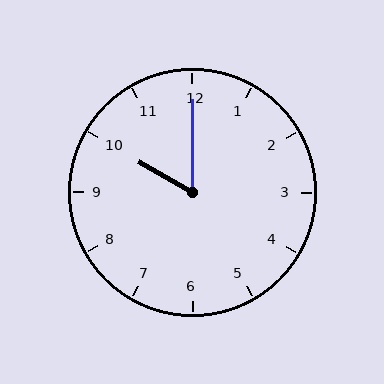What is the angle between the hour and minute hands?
Approximately 60 degrees.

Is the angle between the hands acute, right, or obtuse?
It is acute.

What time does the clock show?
10:00.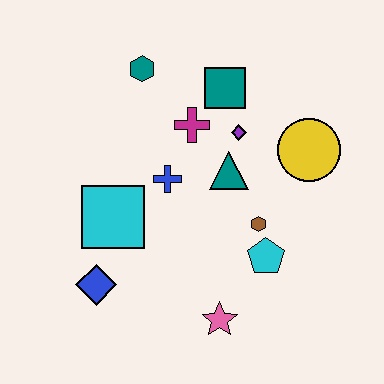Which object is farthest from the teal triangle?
The blue diamond is farthest from the teal triangle.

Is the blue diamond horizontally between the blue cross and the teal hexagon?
No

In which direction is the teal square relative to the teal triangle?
The teal square is above the teal triangle.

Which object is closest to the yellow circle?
The purple diamond is closest to the yellow circle.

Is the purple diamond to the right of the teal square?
Yes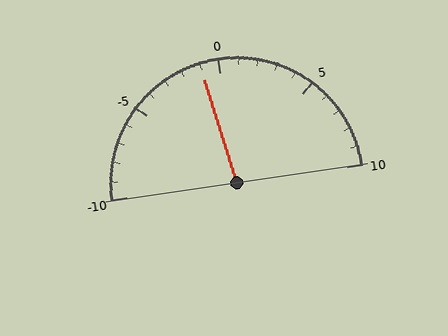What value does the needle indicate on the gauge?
The needle indicates approximately -1.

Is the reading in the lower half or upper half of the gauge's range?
The reading is in the lower half of the range (-10 to 10).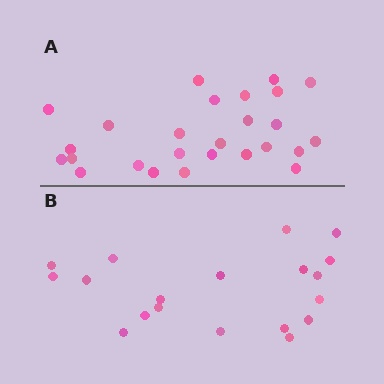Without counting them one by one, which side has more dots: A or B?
Region A (the top region) has more dots.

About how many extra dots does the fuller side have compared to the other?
Region A has roughly 8 or so more dots than region B.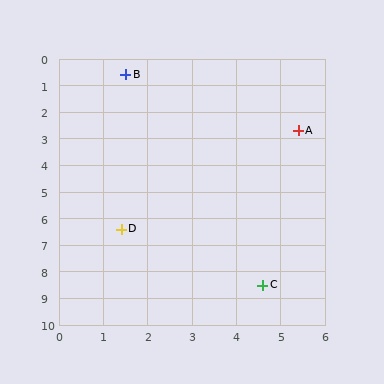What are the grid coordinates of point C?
Point C is at approximately (4.6, 8.5).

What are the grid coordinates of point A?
Point A is at approximately (5.4, 2.7).